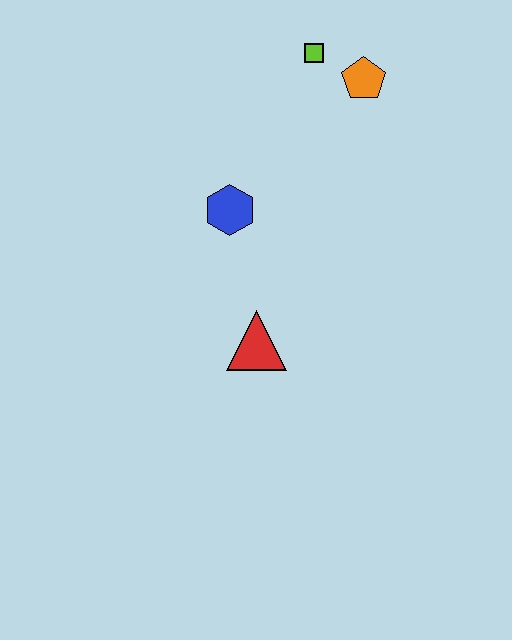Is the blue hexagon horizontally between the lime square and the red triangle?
No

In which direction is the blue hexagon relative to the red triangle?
The blue hexagon is above the red triangle.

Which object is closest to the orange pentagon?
The lime square is closest to the orange pentagon.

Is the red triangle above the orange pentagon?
No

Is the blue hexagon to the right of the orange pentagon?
No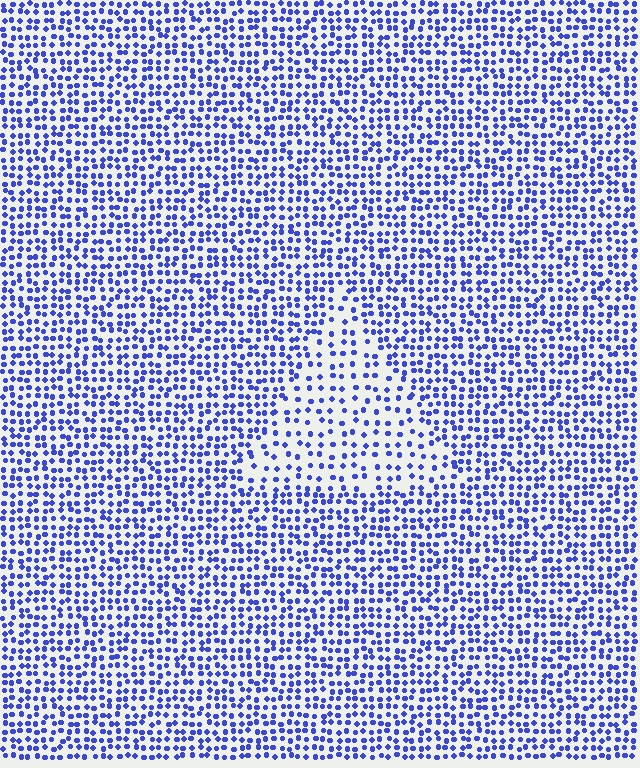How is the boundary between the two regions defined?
The boundary is defined by a change in element density (approximately 1.9x ratio). All elements are the same color, size, and shape.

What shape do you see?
I see a triangle.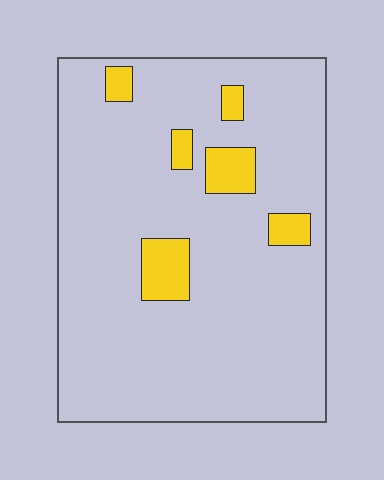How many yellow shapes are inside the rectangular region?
6.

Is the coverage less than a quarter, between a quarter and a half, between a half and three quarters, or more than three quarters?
Less than a quarter.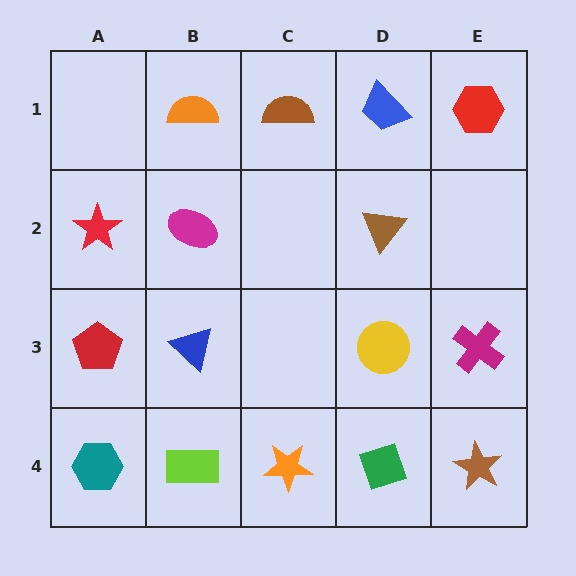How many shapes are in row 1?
4 shapes.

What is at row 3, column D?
A yellow circle.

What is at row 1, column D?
A blue trapezoid.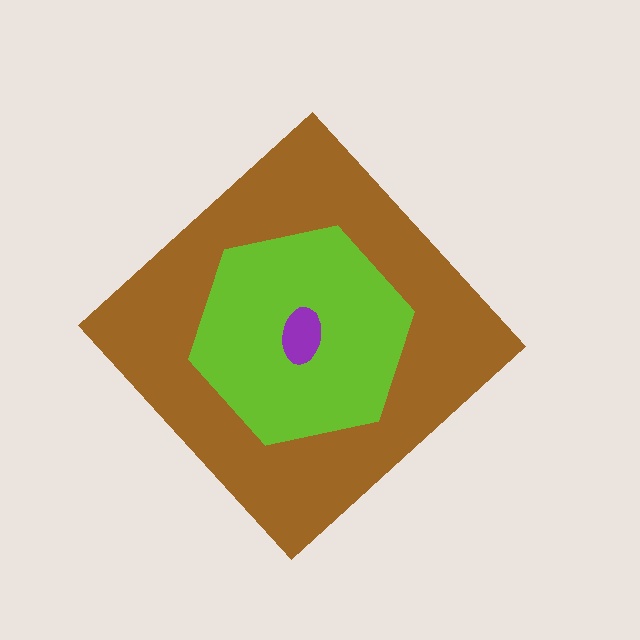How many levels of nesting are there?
3.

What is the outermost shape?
The brown diamond.